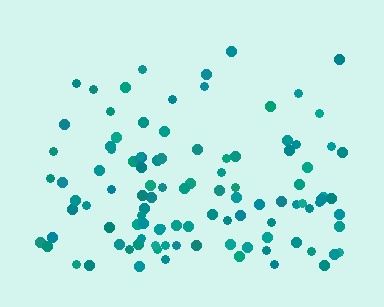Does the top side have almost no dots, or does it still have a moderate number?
Still a moderate number, just noticeably fewer than the bottom.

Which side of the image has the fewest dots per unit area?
The top.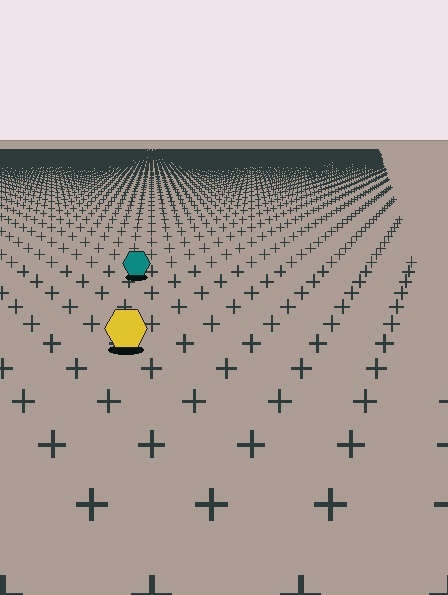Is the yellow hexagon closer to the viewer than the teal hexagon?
Yes. The yellow hexagon is closer — you can tell from the texture gradient: the ground texture is coarser near it.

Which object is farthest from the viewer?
The teal hexagon is farthest from the viewer. It appears smaller and the ground texture around it is denser.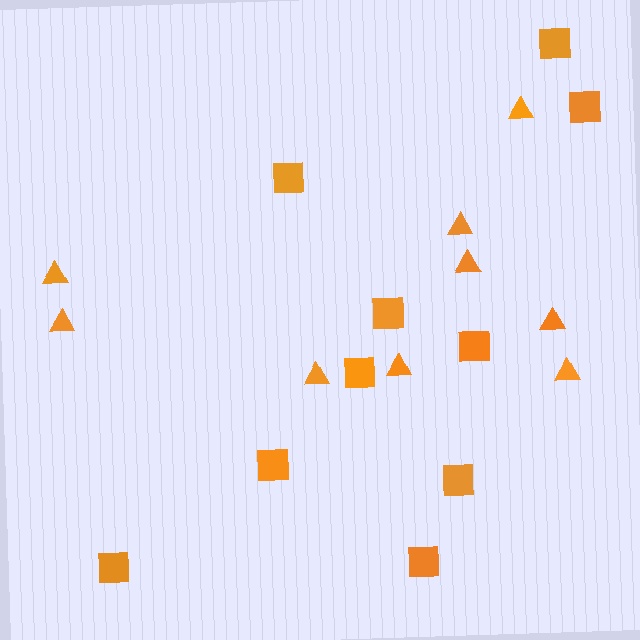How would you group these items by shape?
There are 2 groups: one group of squares (10) and one group of triangles (9).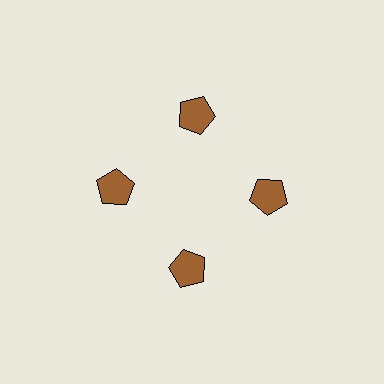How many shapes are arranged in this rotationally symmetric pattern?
There are 4 shapes, arranged in 4 groups of 1.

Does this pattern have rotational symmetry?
Yes, this pattern has 4-fold rotational symmetry. It looks the same after rotating 90 degrees around the center.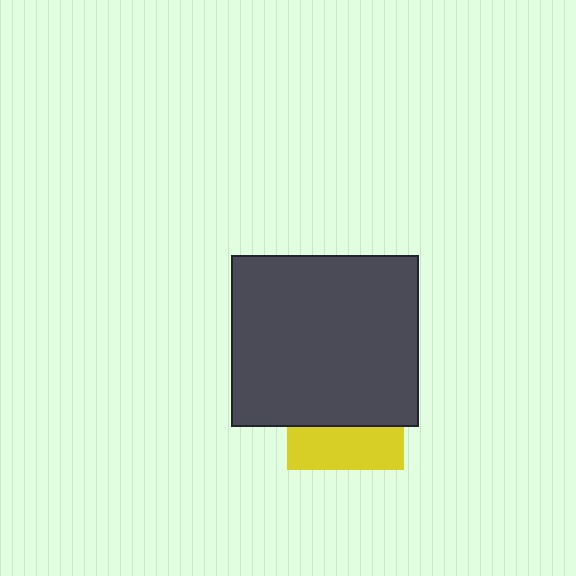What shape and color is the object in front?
The object in front is a dark gray rectangle.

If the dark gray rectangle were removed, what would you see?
You would see the complete yellow square.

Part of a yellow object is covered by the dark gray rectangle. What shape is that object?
It is a square.